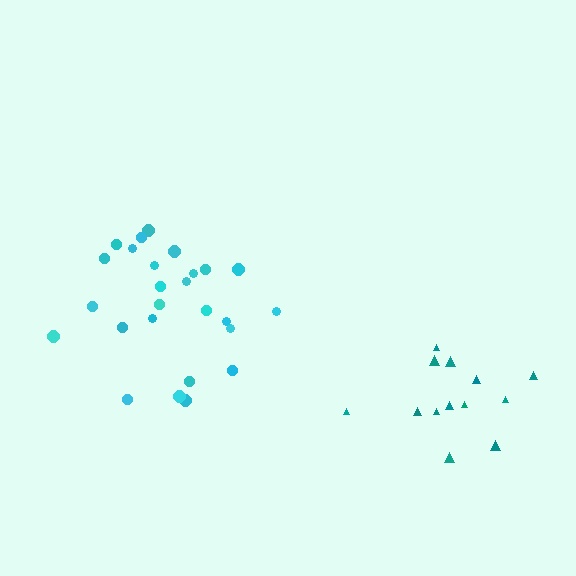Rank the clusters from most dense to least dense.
teal, cyan.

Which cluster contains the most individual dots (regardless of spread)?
Cyan (26).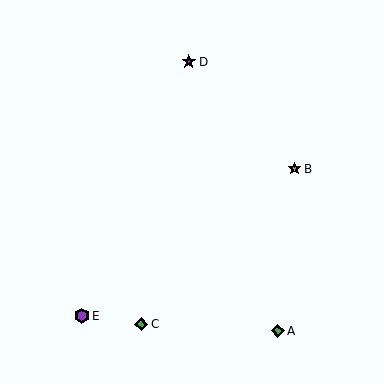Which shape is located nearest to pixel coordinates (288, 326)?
The green diamond (labeled A) at (278, 331) is nearest to that location.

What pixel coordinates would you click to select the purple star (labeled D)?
Click at (189, 62) to select the purple star D.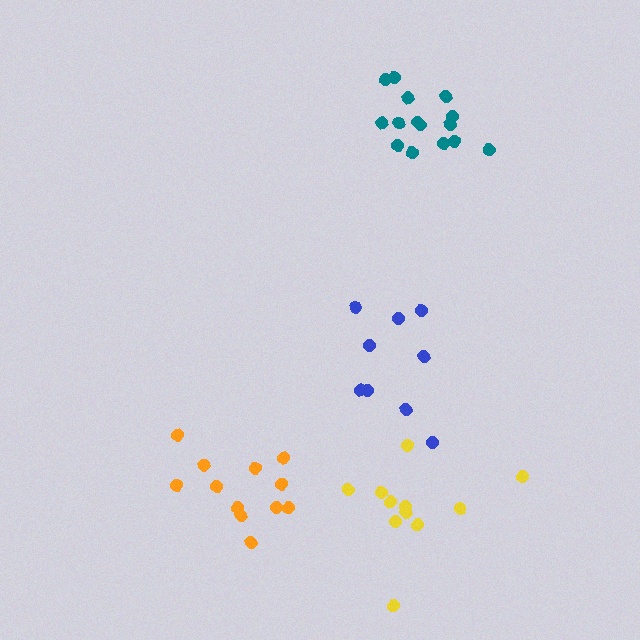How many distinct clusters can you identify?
There are 4 distinct clusters.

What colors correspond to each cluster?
The clusters are colored: blue, yellow, teal, orange.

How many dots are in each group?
Group 1: 9 dots, Group 2: 11 dots, Group 3: 15 dots, Group 4: 12 dots (47 total).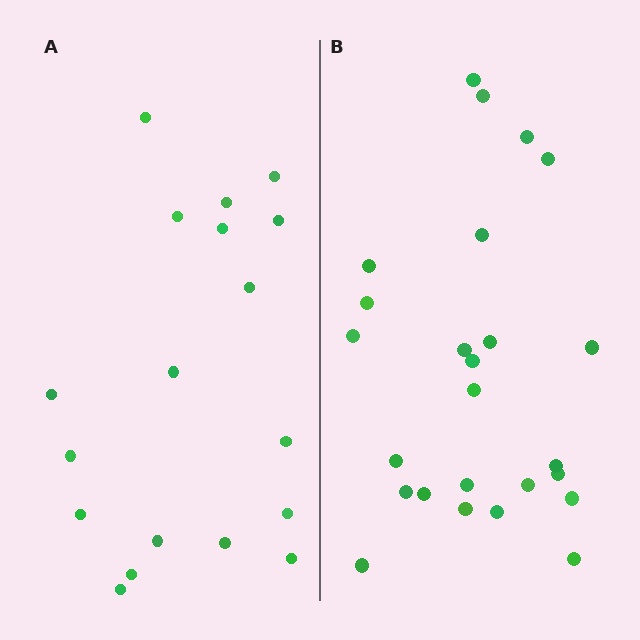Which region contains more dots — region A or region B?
Region B (the right region) has more dots.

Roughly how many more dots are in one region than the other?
Region B has roughly 8 or so more dots than region A.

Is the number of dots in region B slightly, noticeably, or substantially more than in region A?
Region B has noticeably more, but not dramatically so. The ratio is roughly 1.4 to 1.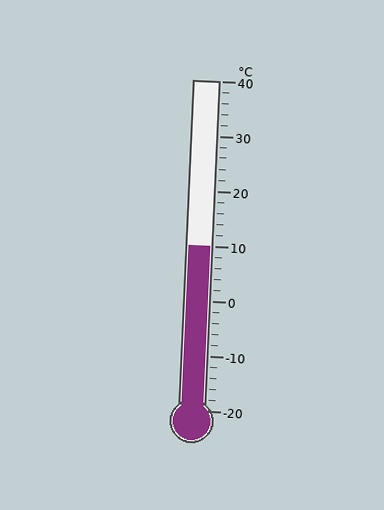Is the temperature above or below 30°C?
The temperature is below 30°C.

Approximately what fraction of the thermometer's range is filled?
The thermometer is filled to approximately 50% of its range.